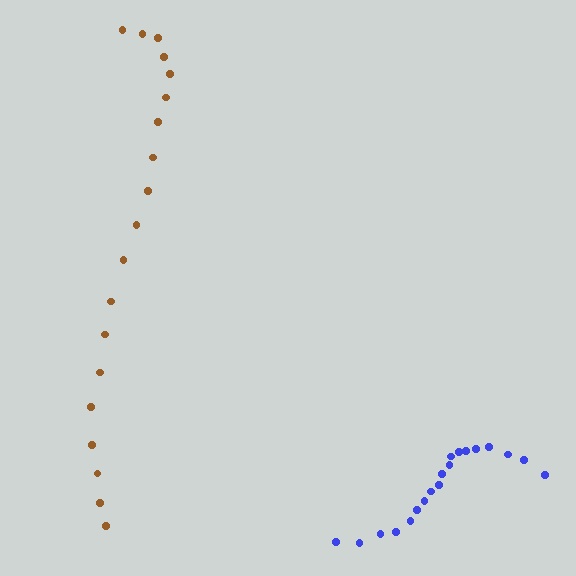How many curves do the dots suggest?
There are 2 distinct paths.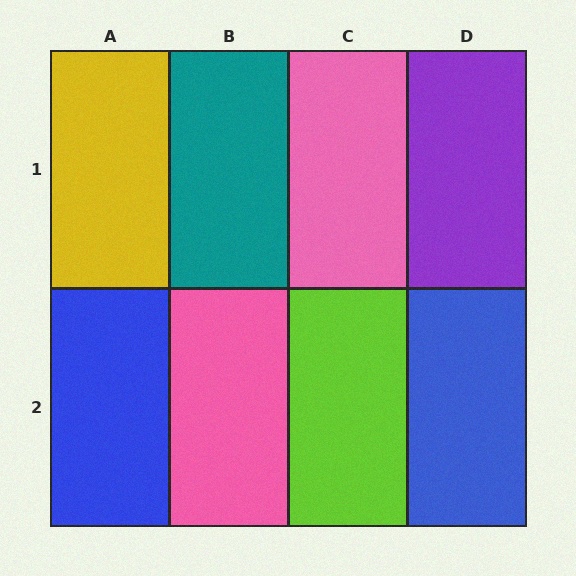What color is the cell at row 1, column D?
Purple.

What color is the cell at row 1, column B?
Teal.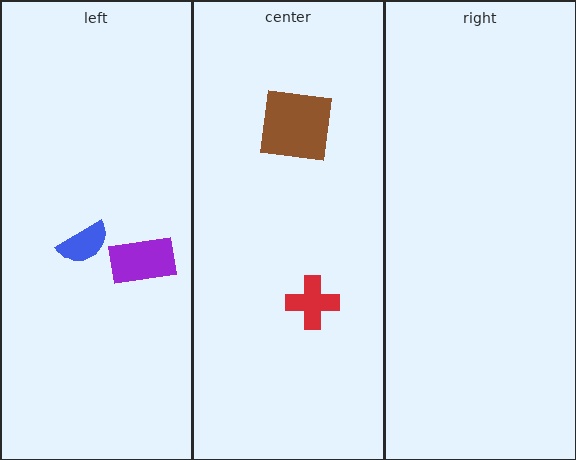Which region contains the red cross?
The center region.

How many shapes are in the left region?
2.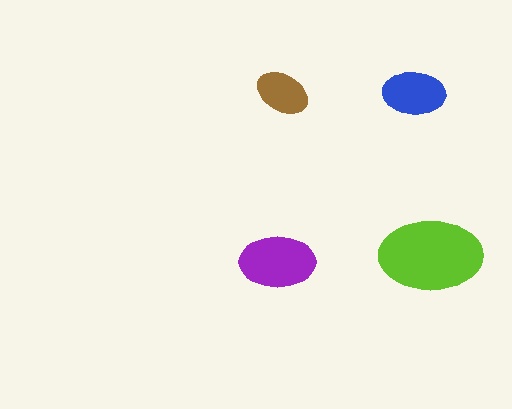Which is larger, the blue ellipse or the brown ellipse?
The blue one.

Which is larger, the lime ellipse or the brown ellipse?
The lime one.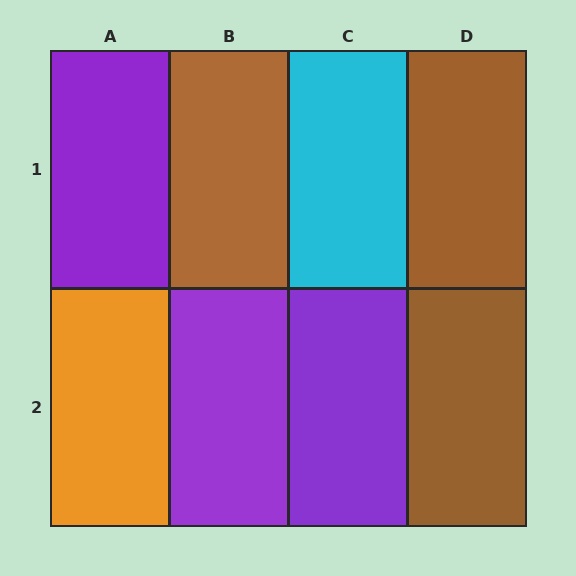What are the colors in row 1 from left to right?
Purple, brown, cyan, brown.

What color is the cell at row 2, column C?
Purple.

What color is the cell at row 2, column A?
Orange.